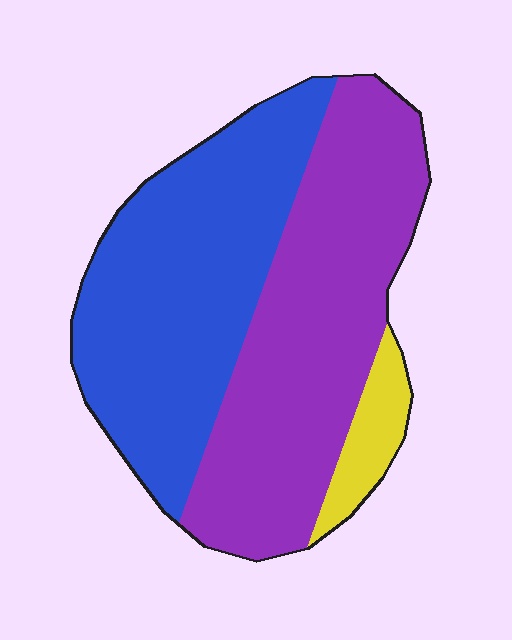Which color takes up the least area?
Yellow, at roughly 5%.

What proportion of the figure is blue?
Blue covers 45% of the figure.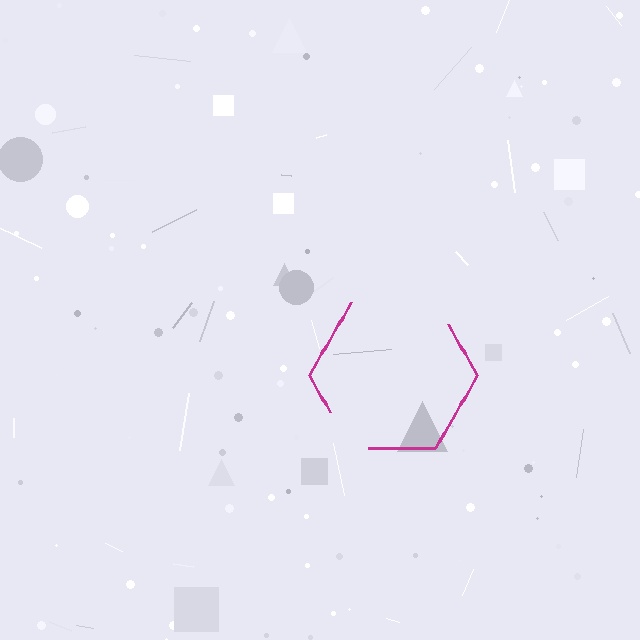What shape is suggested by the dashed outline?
The dashed outline suggests a hexagon.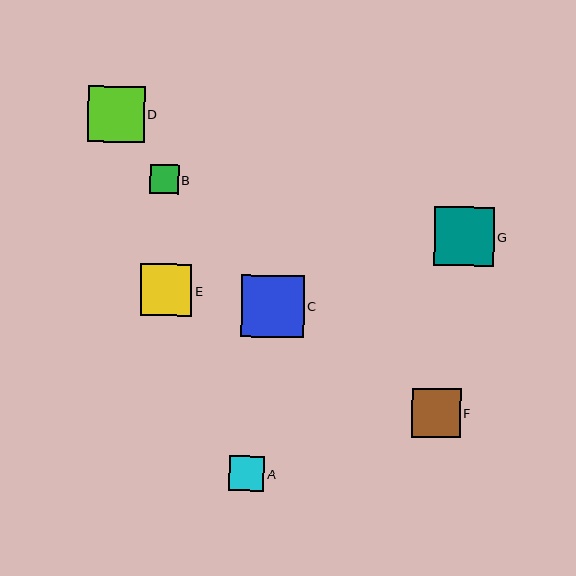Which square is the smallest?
Square B is the smallest with a size of approximately 29 pixels.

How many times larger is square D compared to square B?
Square D is approximately 2.0 times the size of square B.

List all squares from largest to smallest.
From largest to smallest: C, G, D, E, F, A, B.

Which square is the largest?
Square C is the largest with a size of approximately 62 pixels.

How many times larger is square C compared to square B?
Square C is approximately 2.2 times the size of square B.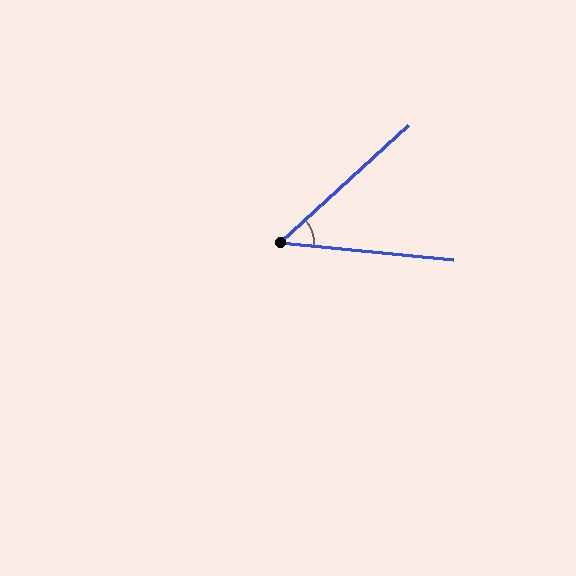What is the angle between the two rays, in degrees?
Approximately 48 degrees.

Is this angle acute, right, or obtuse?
It is acute.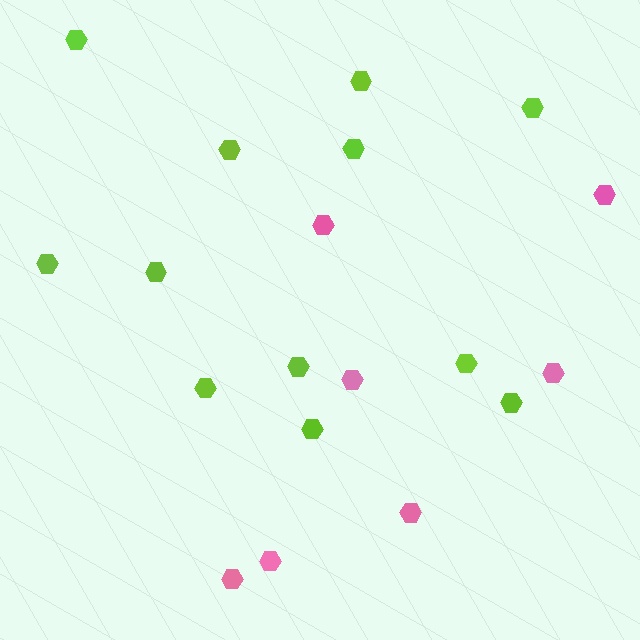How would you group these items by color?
There are 2 groups: one group of pink hexagons (7) and one group of lime hexagons (12).